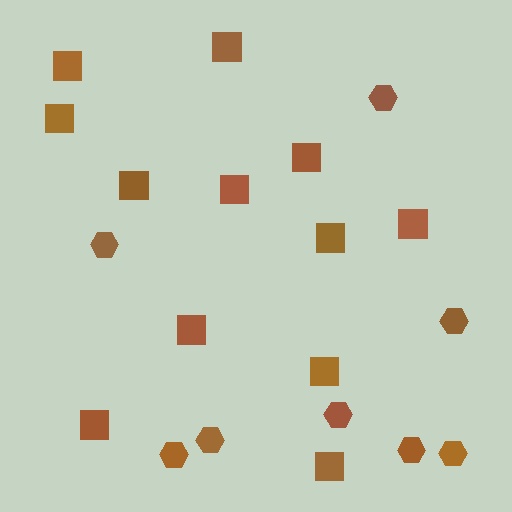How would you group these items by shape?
There are 2 groups: one group of squares (12) and one group of hexagons (8).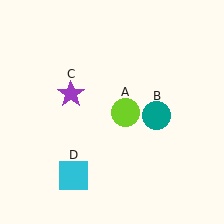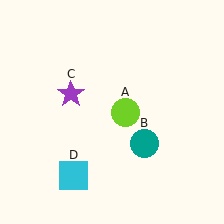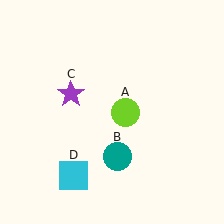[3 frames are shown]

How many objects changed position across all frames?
1 object changed position: teal circle (object B).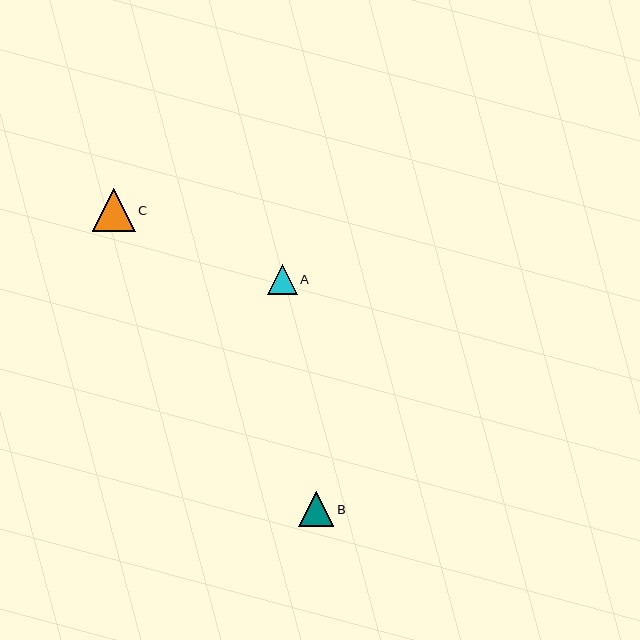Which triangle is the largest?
Triangle C is the largest with a size of approximately 43 pixels.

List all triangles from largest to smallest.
From largest to smallest: C, B, A.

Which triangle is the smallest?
Triangle A is the smallest with a size of approximately 30 pixels.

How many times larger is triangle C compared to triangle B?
Triangle C is approximately 1.2 times the size of triangle B.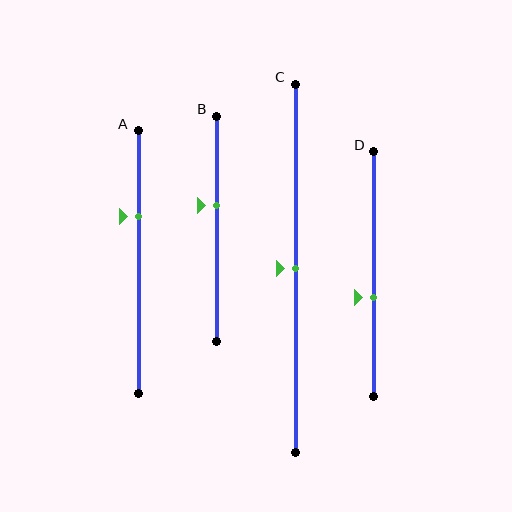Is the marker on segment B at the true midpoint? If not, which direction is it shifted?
No, the marker on segment B is shifted upward by about 10% of the segment length.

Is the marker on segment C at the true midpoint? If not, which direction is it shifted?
Yes, the marker on segment C is at the true midpoint.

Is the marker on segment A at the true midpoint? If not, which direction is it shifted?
No, the marker on segment A is shifted upward by about 17% of the segment length.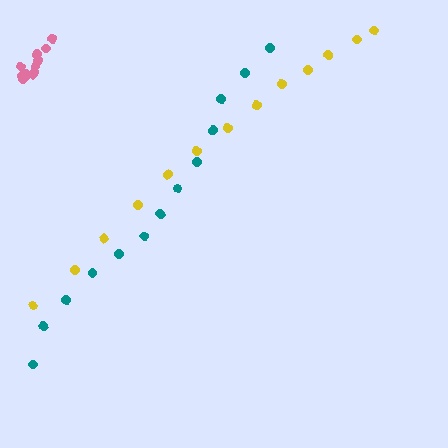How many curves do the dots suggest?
There are 3 distinct paths.